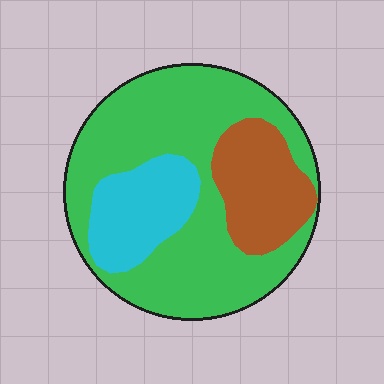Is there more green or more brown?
Green.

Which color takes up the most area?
Green, at roughly 65%.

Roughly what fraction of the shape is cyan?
Cyan takes up between a sixth and a third of the shape.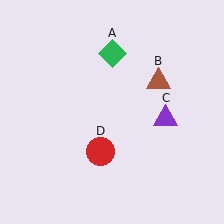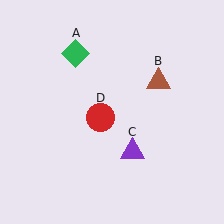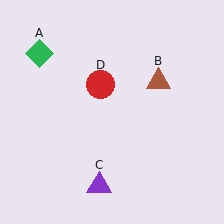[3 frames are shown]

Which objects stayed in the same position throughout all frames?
Brown triangle (object B) remained stationary.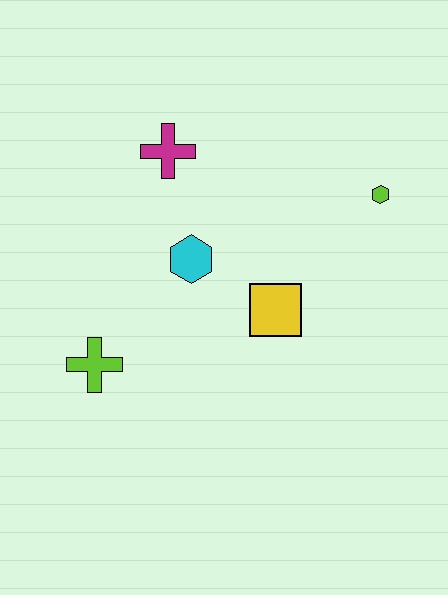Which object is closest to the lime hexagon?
The yellow square is closest to the lime hexagon.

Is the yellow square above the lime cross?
Yes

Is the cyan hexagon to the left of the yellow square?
Yes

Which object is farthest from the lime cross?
The lime hexagon is farthest from the lime cross.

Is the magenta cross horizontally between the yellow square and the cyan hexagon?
No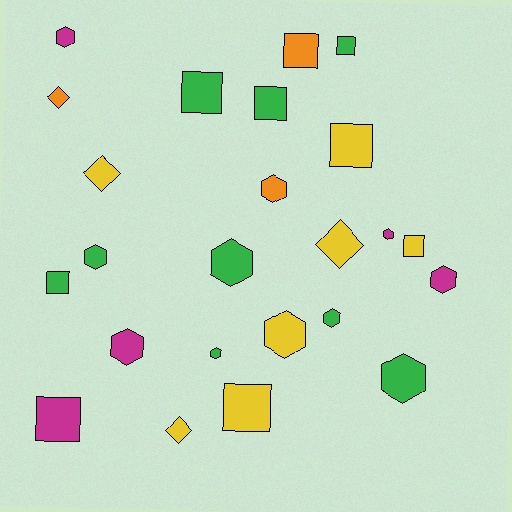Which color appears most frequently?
Green, with 9 objects.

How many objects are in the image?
There are 24 objects.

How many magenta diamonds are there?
There are no magenta diamonds.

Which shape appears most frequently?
Hexagon, with 11 objects.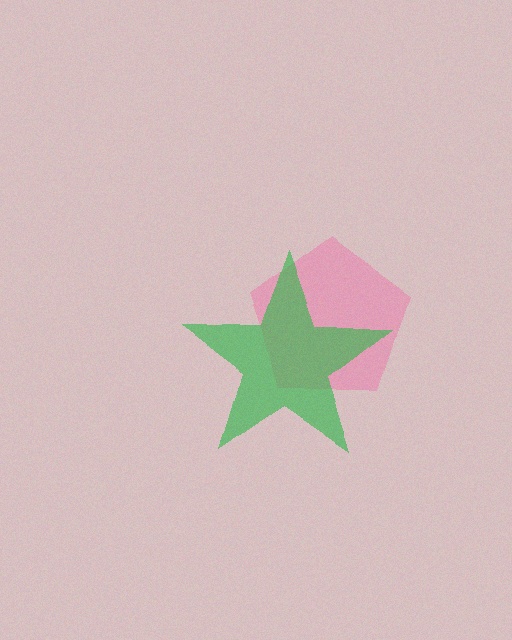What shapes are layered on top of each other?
The layered shapes are: a pink pentagon, a green star.